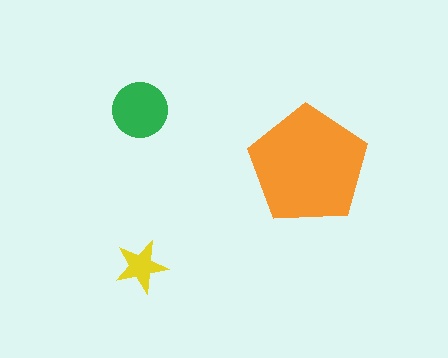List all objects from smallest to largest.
The yellow star, the green circle, the orange pentagon.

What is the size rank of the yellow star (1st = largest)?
3rd.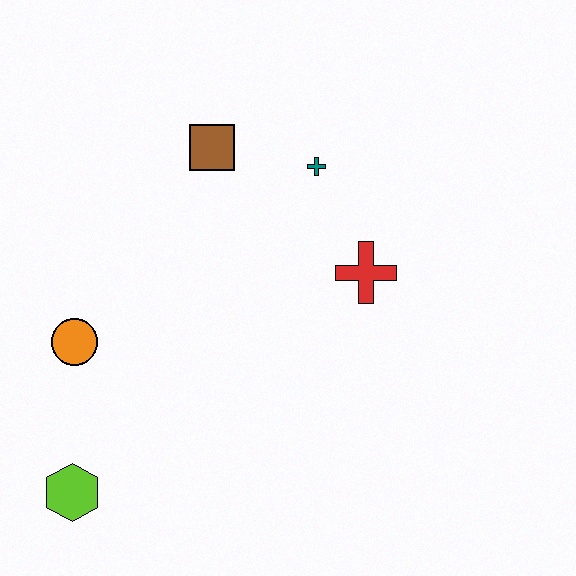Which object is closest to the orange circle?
The lime hexagon is closest to the orange circle.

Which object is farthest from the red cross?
The lime hexagon is farthest from the red cross.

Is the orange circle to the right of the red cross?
No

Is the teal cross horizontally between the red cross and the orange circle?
Yes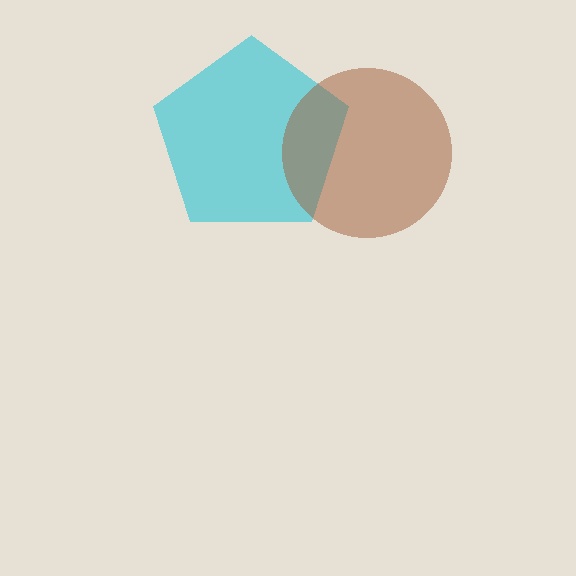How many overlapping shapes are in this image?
There are 2 overlapping shapes in the image.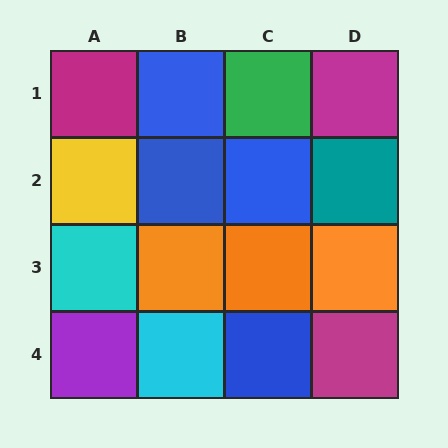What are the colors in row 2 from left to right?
Yellow, blue, blue, teal.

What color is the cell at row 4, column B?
Cyan.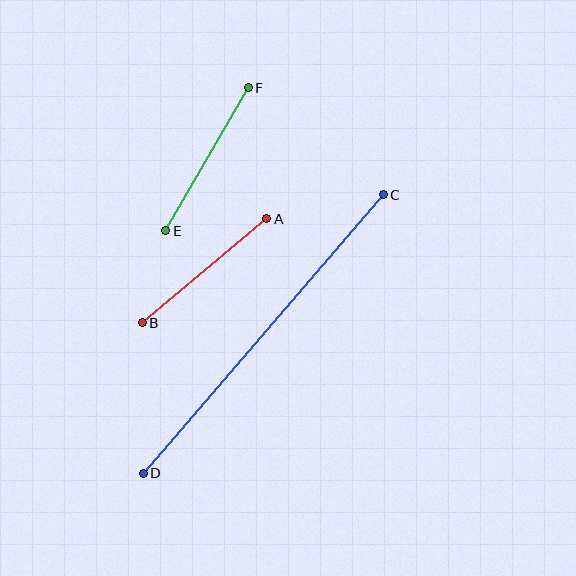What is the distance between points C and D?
The distance is approximately 368 pixels.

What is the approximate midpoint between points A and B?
The midpoint is at approximately (204, 271) pixels.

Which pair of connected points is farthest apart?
Points C and D are farthest apart.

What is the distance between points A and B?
The distance is approximately 162 pixels.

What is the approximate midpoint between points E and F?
The midpoint is at approximately (207, 159) pixels.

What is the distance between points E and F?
The distance is approximately 165 pixels.